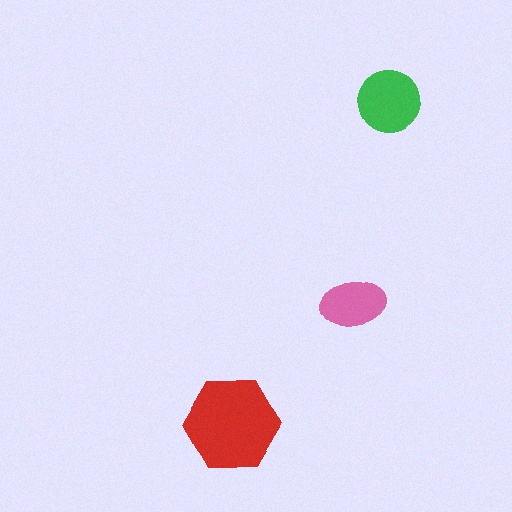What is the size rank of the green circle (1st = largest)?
2nd.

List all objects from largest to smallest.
The red hexagon, the green circle, the pink ellipse.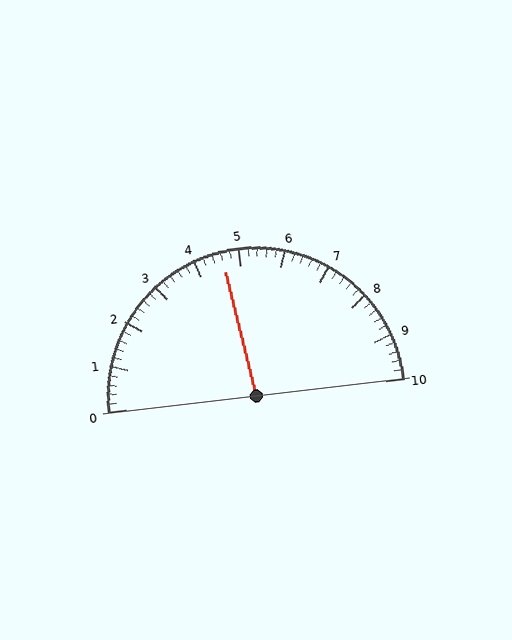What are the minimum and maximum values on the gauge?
The gauge ranges from 0 to 10.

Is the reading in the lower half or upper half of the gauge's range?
The reading is in the lower half of the range (0 to 10).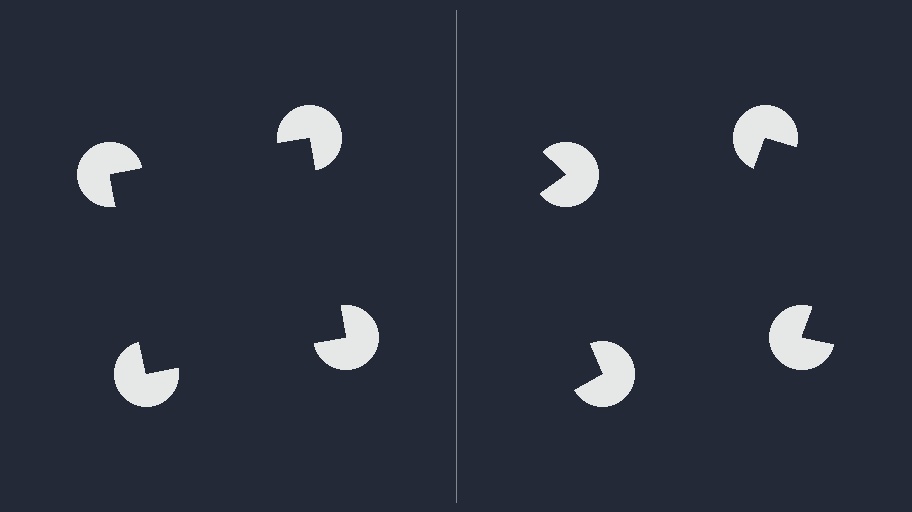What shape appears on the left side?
An illusory square.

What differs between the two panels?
The pac-man discs are positioned identically on both sides; only the wedge orientations differ. On the left they align to a square; on the right they are misaligned.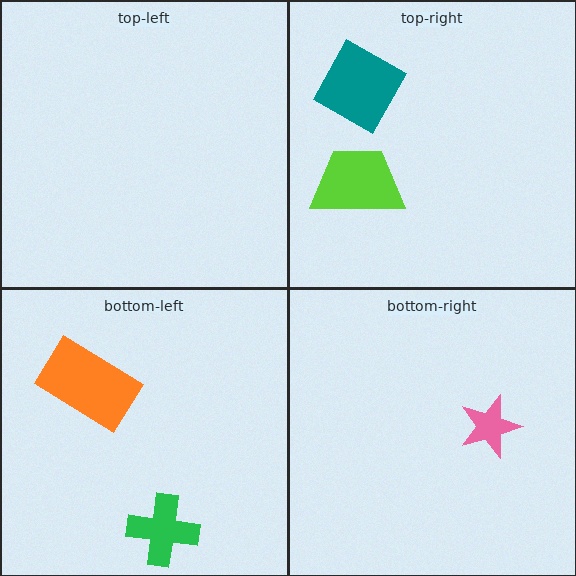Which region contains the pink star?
The bottom-right region.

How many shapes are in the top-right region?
2.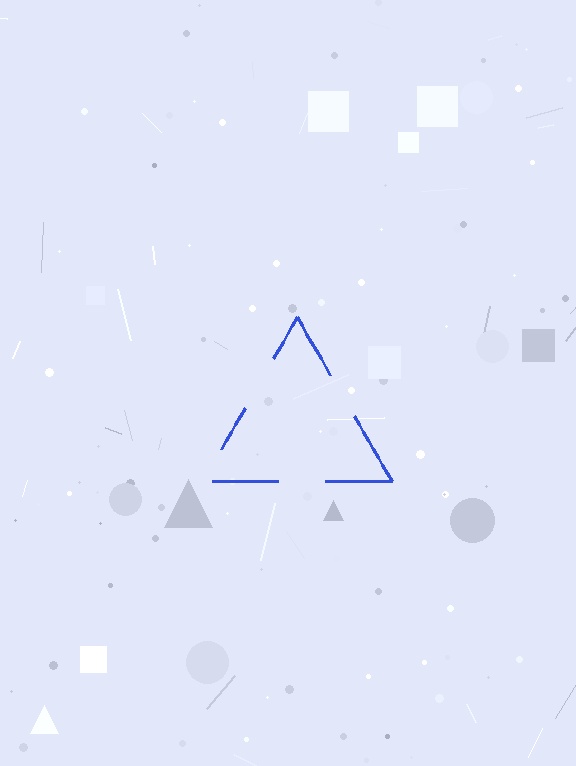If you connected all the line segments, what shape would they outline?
They would outline a triangle.